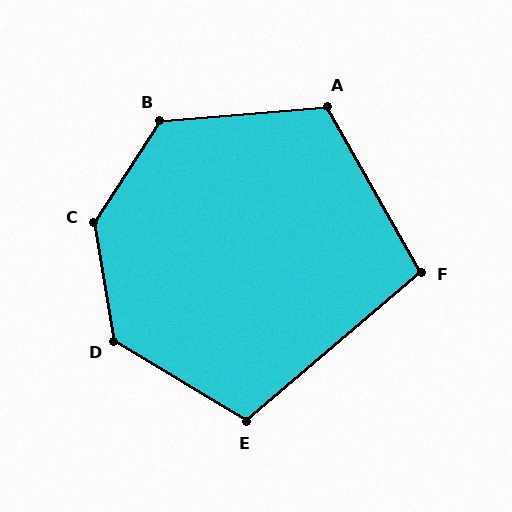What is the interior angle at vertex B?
Approximately 128 degrees (obtuse).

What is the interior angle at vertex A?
Approximately 114 degrees (obtuse).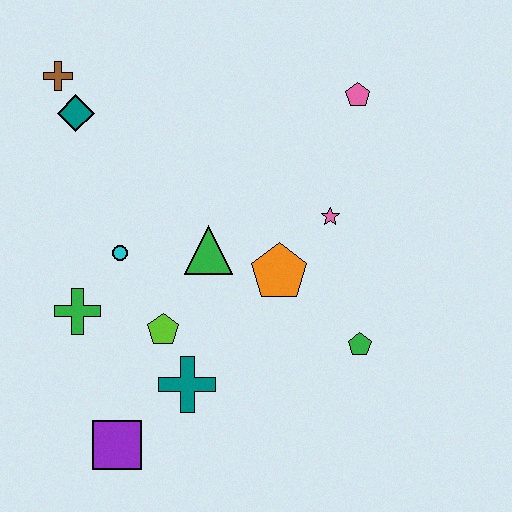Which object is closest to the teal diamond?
The brown cross is closest to the teal diamond.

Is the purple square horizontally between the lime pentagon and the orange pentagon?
No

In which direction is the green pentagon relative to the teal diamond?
The green pentagon is to the right of the teal diamond.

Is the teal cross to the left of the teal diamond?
No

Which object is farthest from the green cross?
The pink pentagon is farthest from the green cross.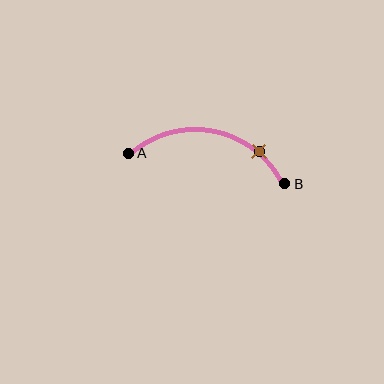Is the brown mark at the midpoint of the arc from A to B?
No. The brown mark lies on the arc but is closer to endpoint B. The arc midpoint would be at the point on the curve equidistant along the arc from both A and B.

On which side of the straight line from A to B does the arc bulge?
The arc bulges above the straight line connecting A and B.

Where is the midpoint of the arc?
The arc midpoint is the point on the curve farthest from the straight line joining A and B. It sits above that line.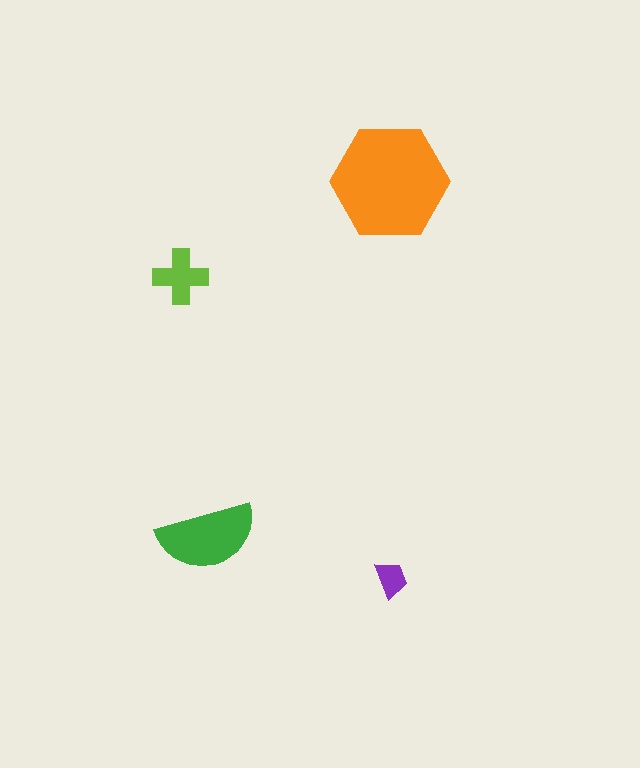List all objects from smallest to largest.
The purple trapezoid, the lime cross, the green semicircle, the orange hexagon.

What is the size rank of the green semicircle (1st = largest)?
2nd.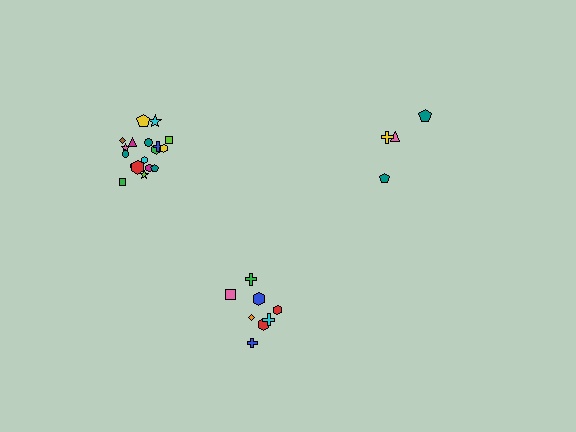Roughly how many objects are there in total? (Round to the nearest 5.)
Roughly 30 objects in total.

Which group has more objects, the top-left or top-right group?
The top-left group.